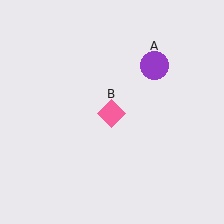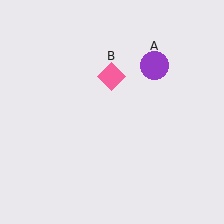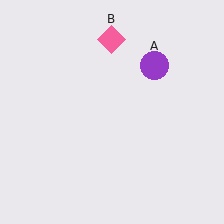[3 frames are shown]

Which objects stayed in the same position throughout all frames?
Purple circle (object A) remained stationary.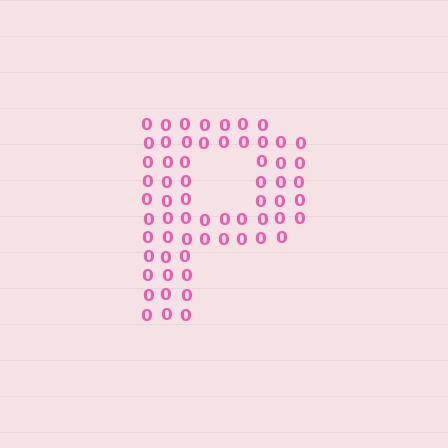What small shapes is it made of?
It is made of small digit 0's.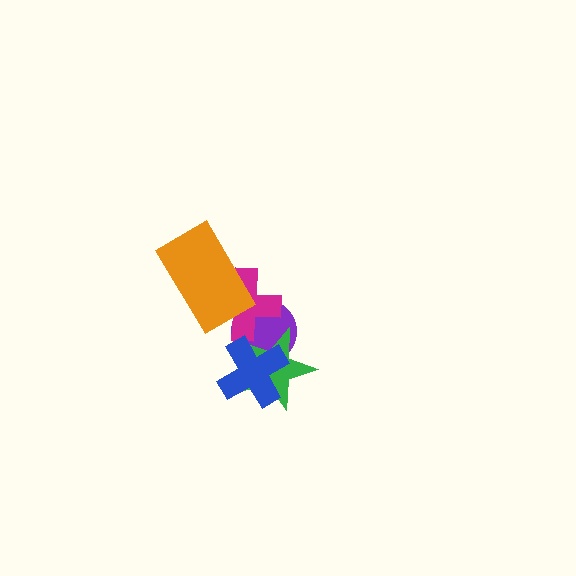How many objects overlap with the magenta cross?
3 objects overlap with the magenta cross.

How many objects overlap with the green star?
3 objects overlap with the green star.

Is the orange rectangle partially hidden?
No, no other shape covers it.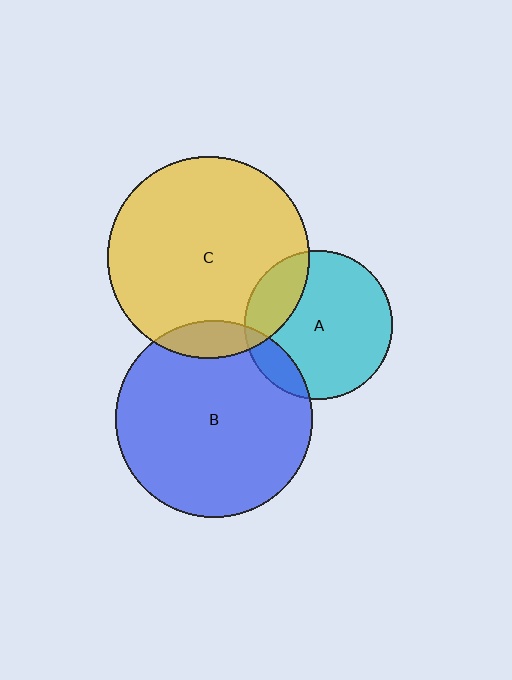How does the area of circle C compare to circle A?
Approximately 1.9 times.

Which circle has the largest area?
Circle C (yellow).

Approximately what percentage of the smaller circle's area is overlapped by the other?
Approximately 10%.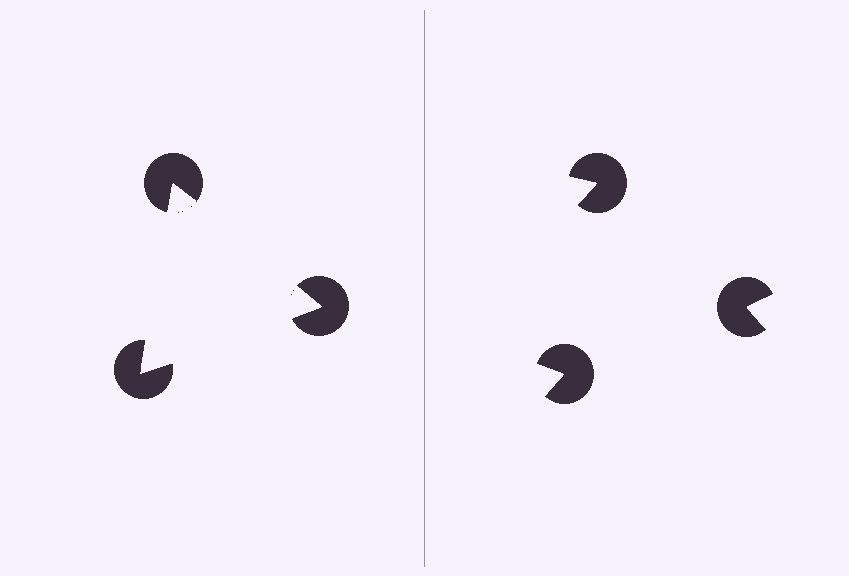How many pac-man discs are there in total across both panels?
6 — 3 on each side.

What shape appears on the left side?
An illusory triangle.